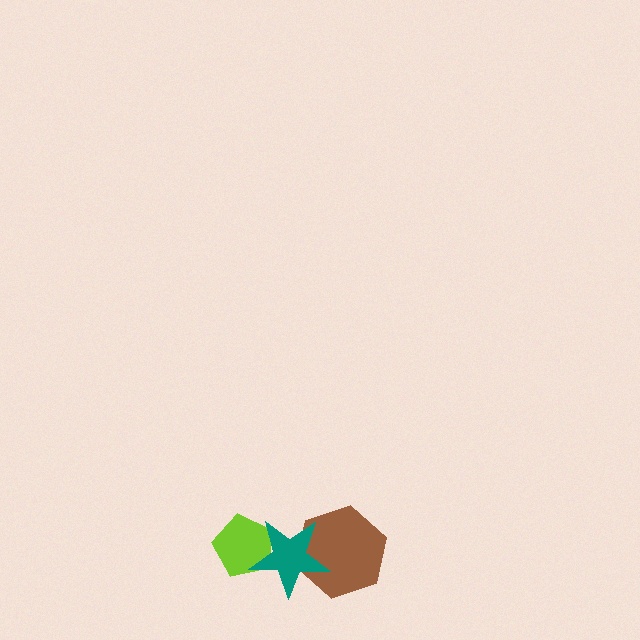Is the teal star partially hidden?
No, no other shape covers it.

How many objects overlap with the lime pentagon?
1 object overlaps with the lime pentagon.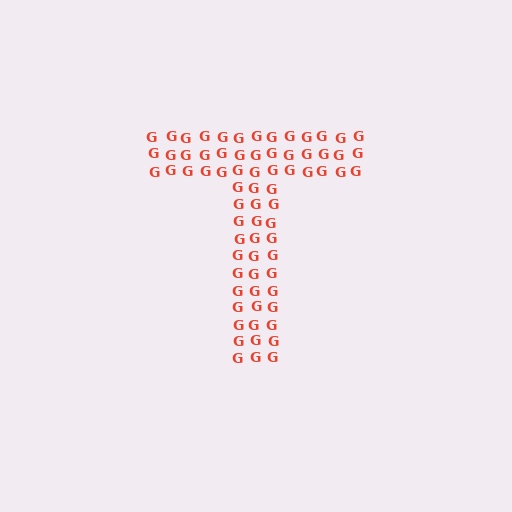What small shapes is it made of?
It is made of small letter G's.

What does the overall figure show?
The overall figure shows the letter T.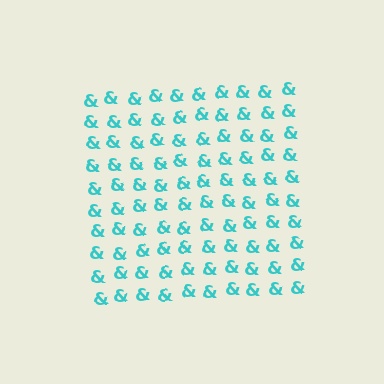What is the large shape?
The large shape is a square.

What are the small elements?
The small elements are ampersands.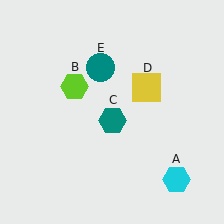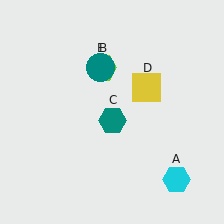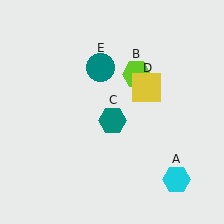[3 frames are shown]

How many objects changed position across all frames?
1 object changed position: lime hexagon (object B).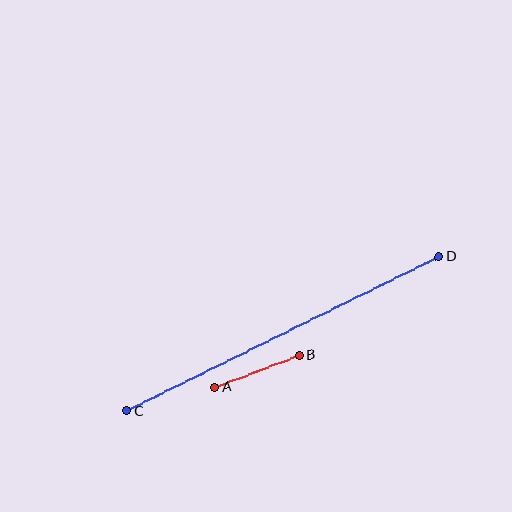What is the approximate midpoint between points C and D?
The midpoint is at approximately (283, 334) pixels.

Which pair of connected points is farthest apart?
Points C and D are farthest apart.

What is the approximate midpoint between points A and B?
The midpoint is at approximately (257, 371) pixels.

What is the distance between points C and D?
The distance is approximately 348 pixels.